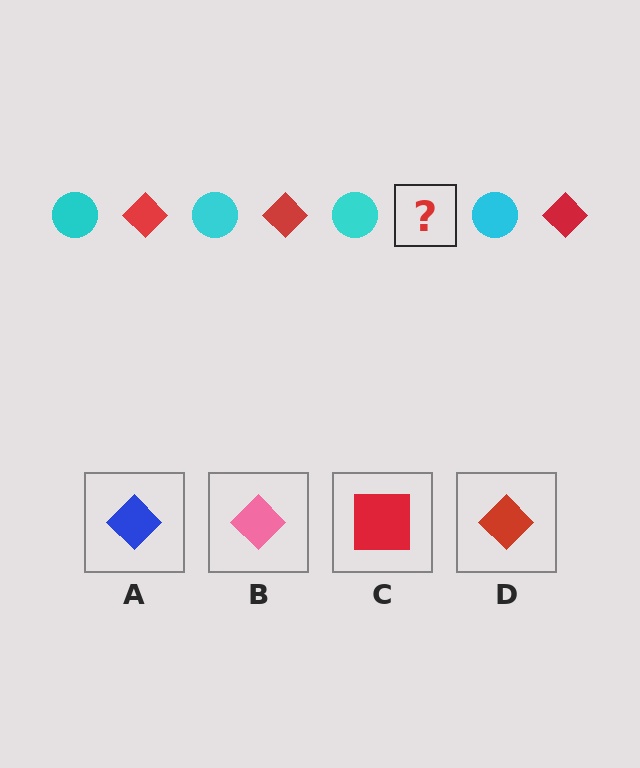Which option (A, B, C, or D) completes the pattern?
D.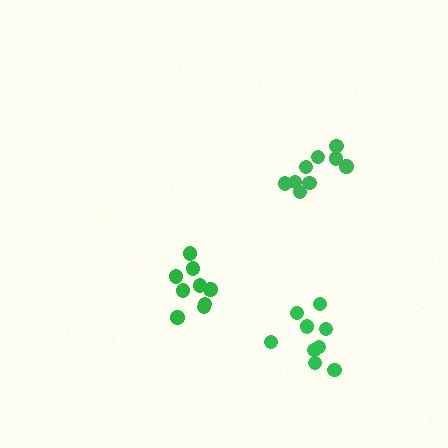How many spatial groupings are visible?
There are 3 spatial groupings.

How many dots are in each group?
Group 1: 9 dots, Group 2: 9 dots, Group 3: 9 dots (27 total).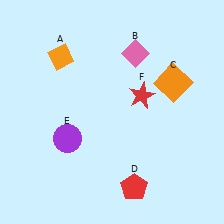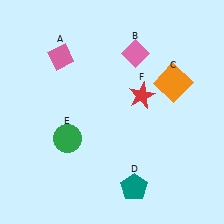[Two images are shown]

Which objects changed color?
A changed from orange to pink. D changed from red to teal. E changed from purple to green.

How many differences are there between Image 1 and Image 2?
There are 3 differences between the two images.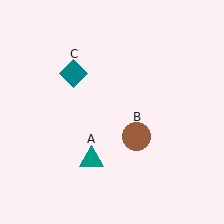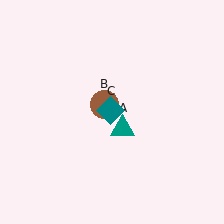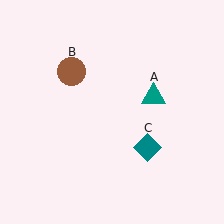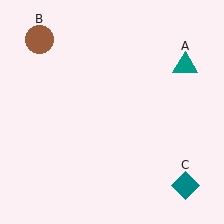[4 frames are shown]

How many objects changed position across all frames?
3 objects changed position: teal triangle (object A), brown circle (object B), teal diamond (object C).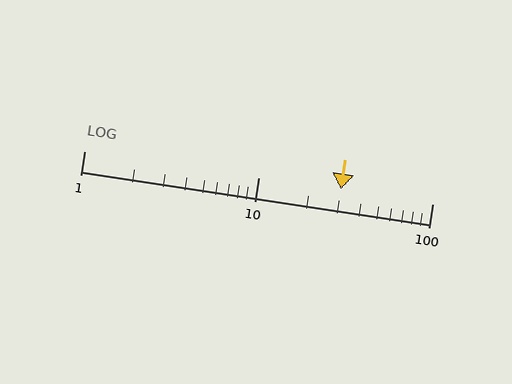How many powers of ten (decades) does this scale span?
The scale spans 2 decades, from 1 to 100.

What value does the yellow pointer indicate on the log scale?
The pointer indicates approximately 30.